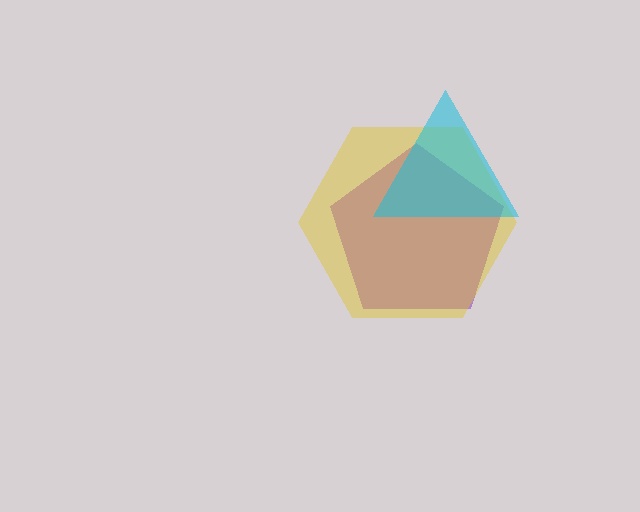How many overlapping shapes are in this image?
There are 3 overlapping shapes in the image.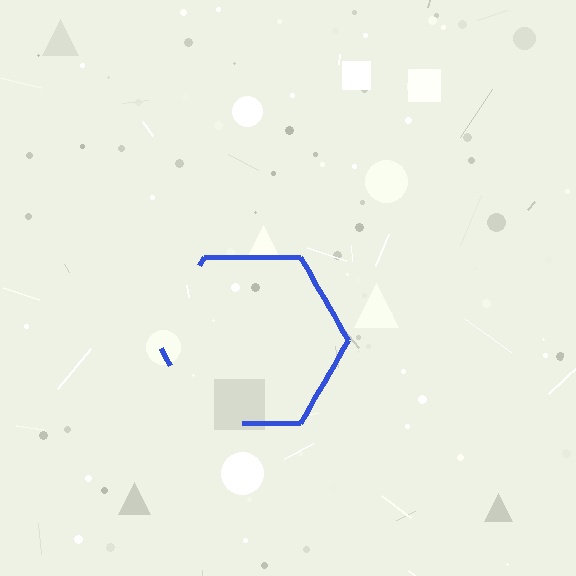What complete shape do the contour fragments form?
The contour fragments form a hexagon.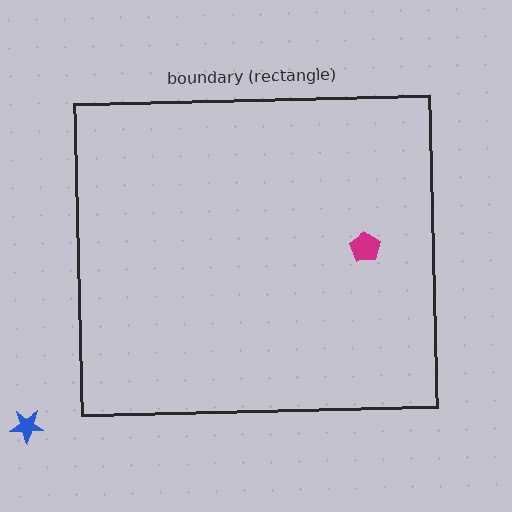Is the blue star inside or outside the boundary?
Outside.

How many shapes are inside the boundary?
1 inside, 1 outside.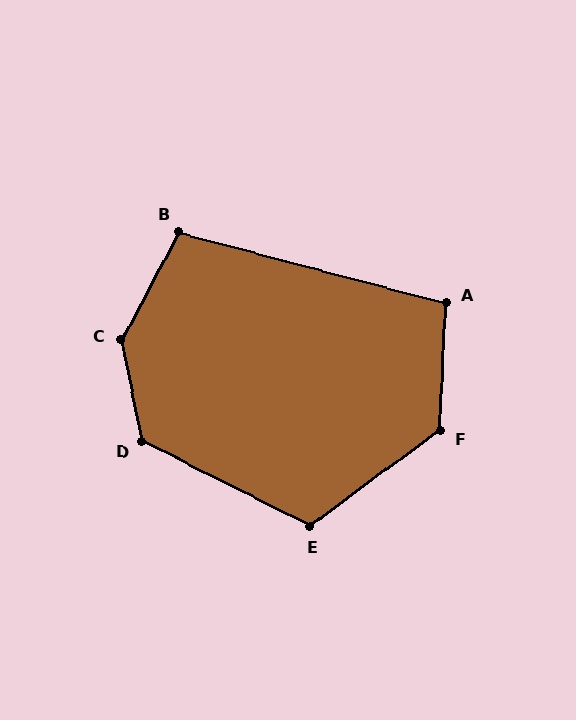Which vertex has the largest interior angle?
C, at approximately 141 degrees.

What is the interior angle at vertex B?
Approximately 103 degrees (obtuse).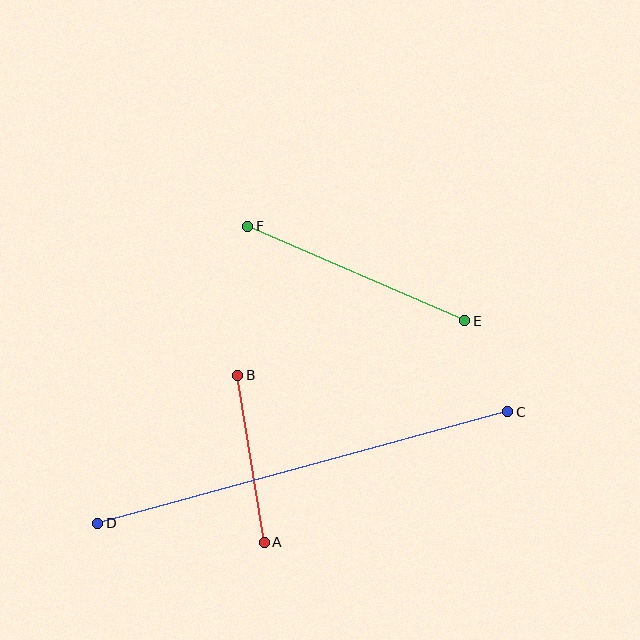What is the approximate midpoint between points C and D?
The midpoint is at approximately (303, 468) pixels.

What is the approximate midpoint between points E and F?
The midpoint is at approximately (356, 273) pixels.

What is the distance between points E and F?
The distance is approximately 237 pixels.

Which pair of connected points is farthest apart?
Points C and D are farthest apart.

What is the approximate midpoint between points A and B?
The midpoint is at approximately (251, 459) pixels.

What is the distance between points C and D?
The distance is approximately 425 pixels.